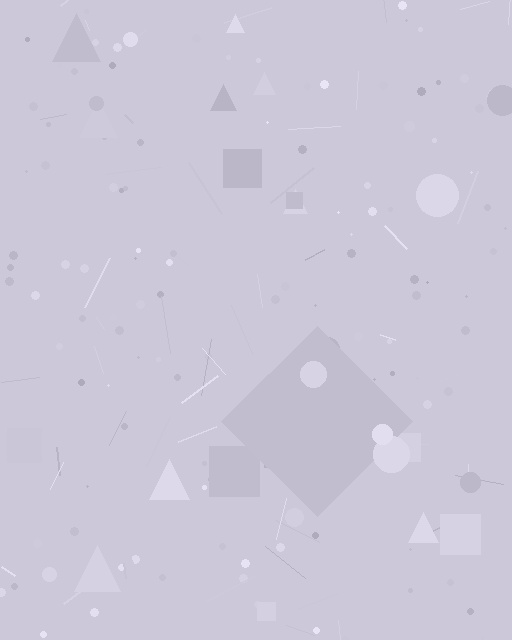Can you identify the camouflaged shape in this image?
The camouflaged shape is a diamond.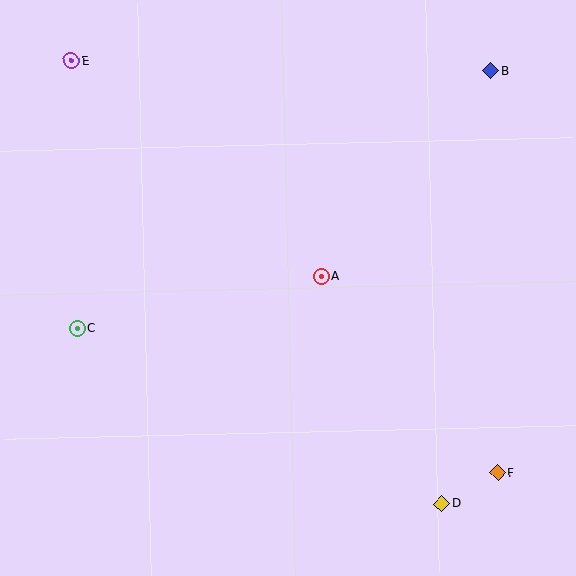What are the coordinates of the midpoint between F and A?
The midpoint between F and A is at (409, 375).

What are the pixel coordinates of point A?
Point A is at (321, 277).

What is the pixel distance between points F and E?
The distance between F and E is 593 pixels.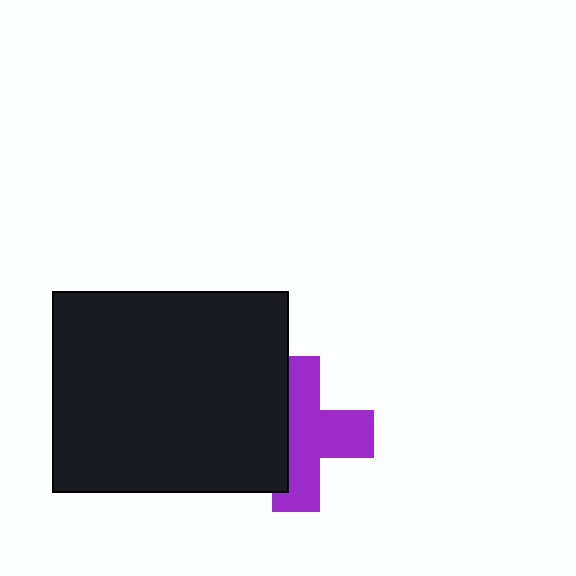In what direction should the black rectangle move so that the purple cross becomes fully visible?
The black rectangle should move left. That is the shortest direction to clear the overlap and leave the purple cross fully visible.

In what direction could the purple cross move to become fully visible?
The purple cross could move right. That would shift it out from behind the black rectangle entirely.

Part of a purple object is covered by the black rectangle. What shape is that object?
It is a cross.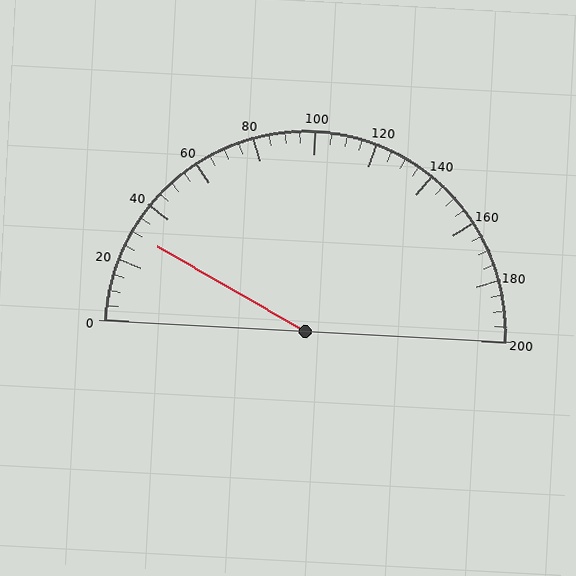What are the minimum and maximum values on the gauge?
The gauge ranges from 0 to 200.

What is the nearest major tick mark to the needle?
The nearest major tick mark is 40.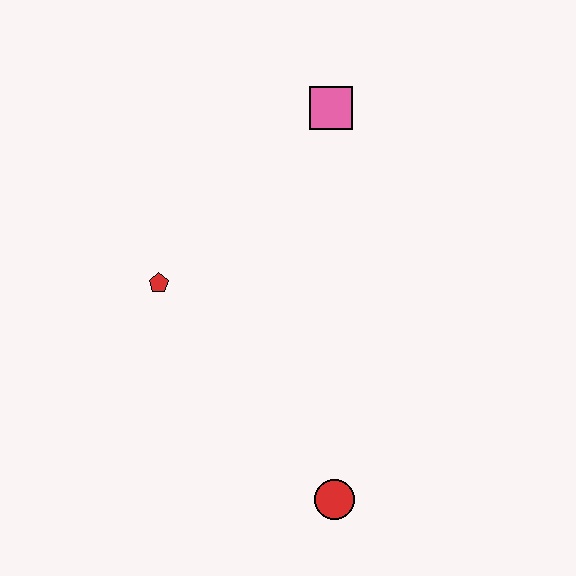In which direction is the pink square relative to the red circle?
The pink square is above the red circle.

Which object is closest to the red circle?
The red pentagon is closest to the red circle.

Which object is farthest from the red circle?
The pink square is farthest from the red circle.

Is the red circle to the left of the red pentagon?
No